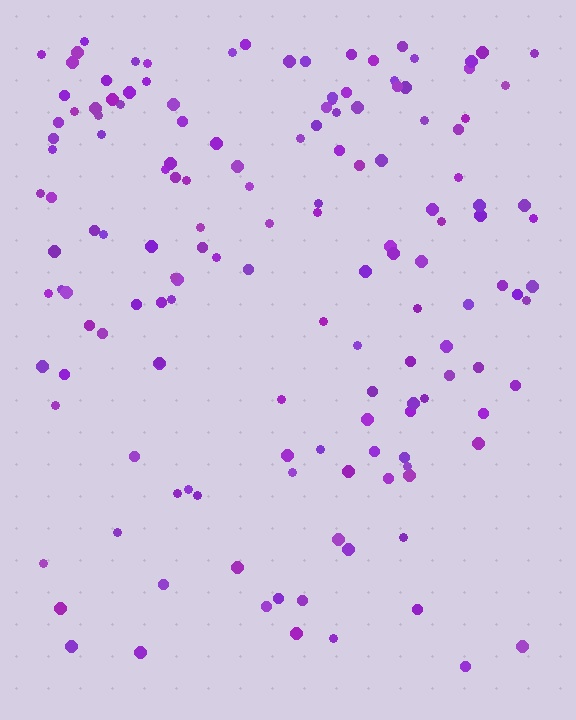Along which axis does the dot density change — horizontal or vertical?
Vertical.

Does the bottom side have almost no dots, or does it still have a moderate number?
Still a moderate number, just noticeably fewer than the top.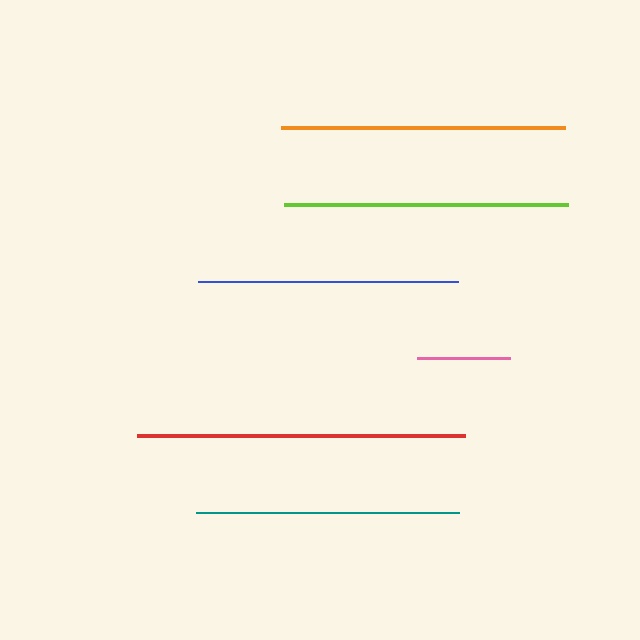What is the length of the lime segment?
The lime segment is approximately 284 pixels long.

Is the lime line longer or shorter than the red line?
The red line is longer than the lime line.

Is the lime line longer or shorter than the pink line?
The lime line is longer than the pink line.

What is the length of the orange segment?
The orange segment is approximately 284 pixels long.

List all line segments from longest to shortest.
From longest to shortest: red, lime, orange, teal, blue, pink.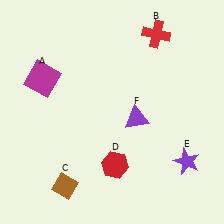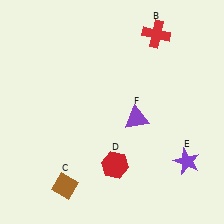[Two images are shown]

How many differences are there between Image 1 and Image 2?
There is 1 difference between the two images.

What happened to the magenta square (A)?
The magenta square (A) was removed in Image 2. It was in the top-left area of Image 1.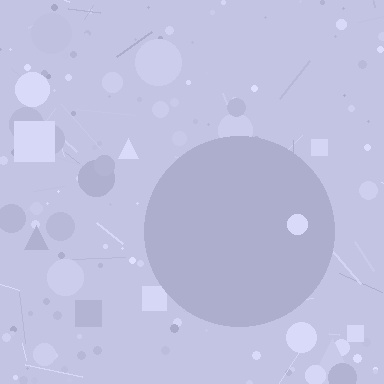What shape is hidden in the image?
A circle is hidden in the image.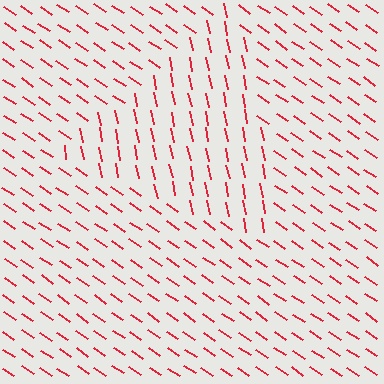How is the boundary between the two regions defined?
The boundary is defined purely by a change in line orientation (approximately 45 degrees difference). All lines are the same color and thickness.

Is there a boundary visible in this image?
Yes, there is a texture boundary formed by a change in line orientation.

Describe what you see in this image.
The image is filled with small red line segments. A triangle region in the image has lines oriented differently from the surrounding lines, creating a visible texture boundary.